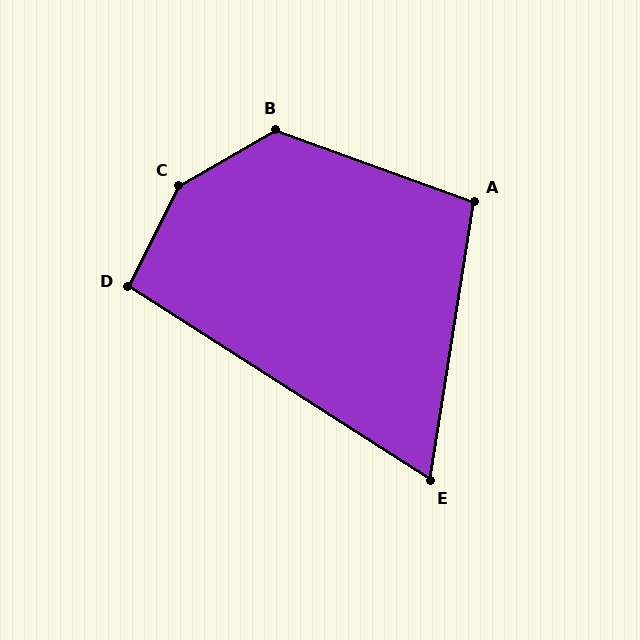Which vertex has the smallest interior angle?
E, at approximately 66 degrees.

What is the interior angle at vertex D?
Approximately 96 degrees (obtuse).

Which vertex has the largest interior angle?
C, at approximately 147 degrees.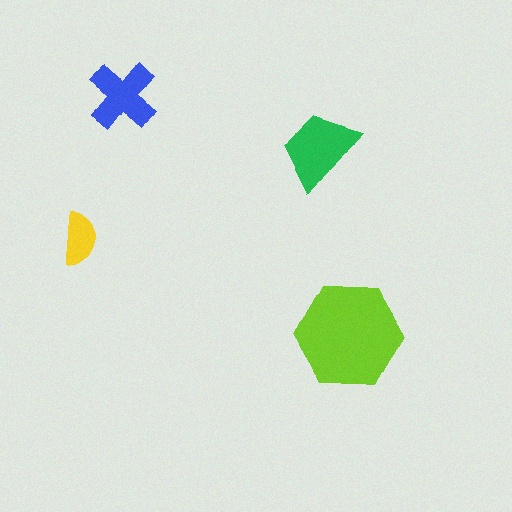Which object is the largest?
The lime hexagon.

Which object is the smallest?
The yellow semicircle.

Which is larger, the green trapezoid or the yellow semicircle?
The green trapezoid.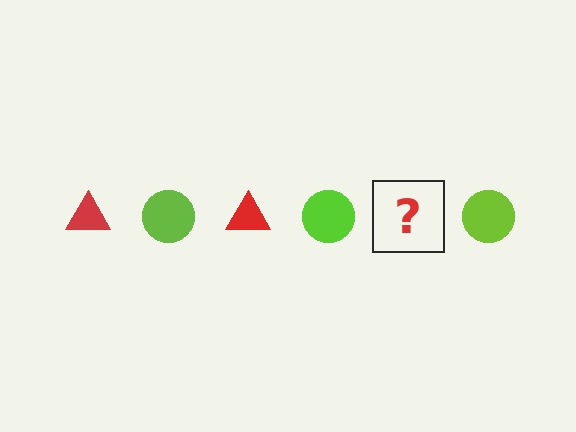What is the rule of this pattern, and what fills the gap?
The rule is that the pattern alternates between red triangle and lime circle. The gap should be filled with a red triangle.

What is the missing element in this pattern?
The missing element is a red triangle.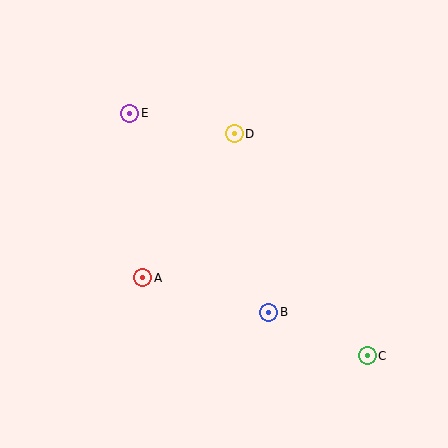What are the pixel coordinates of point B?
Point B is at (269, 312).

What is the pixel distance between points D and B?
The distance between D and B is 182 pixels.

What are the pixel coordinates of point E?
Point E is at (130, 113).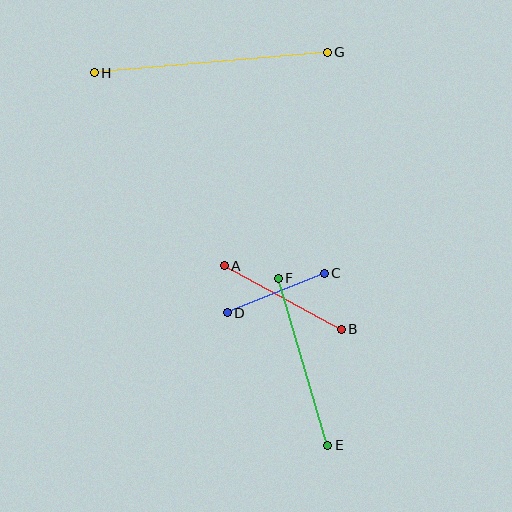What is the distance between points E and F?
The distance is approximately 174 pixels.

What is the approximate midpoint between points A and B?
The midpoint is at approximately (283, 298) pixels.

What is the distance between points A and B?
The distance is approximately 133 pixels.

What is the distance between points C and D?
The distance is approximately 105 pixels.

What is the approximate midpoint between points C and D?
The midpoint is at approximately (276, 293) pixels.